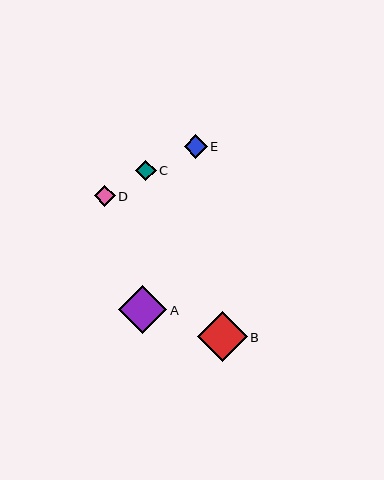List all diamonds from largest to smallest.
From largest to smallest: B, A, E, D, C.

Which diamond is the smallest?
Diamond C is the smallest with a size of approximately 21 pixels.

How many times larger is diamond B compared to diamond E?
Diamond B is approximately 2.1 times the size of diamond E.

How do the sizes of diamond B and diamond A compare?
Diamond B and diamond A are approximately the same size.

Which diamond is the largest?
Diamond B is the largest with a size of approximately 49 pixels.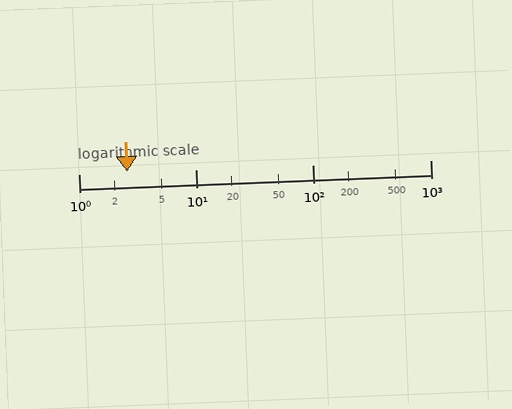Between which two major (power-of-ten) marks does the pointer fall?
The pointer is between 1 and 10.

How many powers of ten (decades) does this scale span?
The scale spans 3 decades, from 1 to 1000.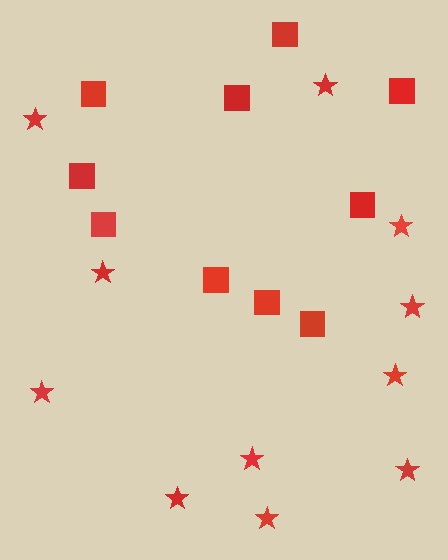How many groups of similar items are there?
There are 2 groups: one group of stars (11) and one group of squares (10).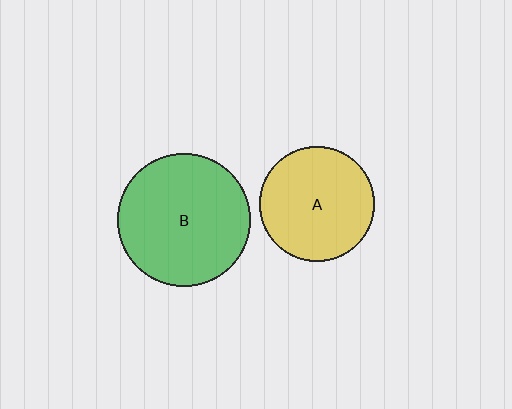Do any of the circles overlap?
No, none of the circles overlap.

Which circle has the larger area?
Circle B (green).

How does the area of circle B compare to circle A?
Approximately 1.3 times.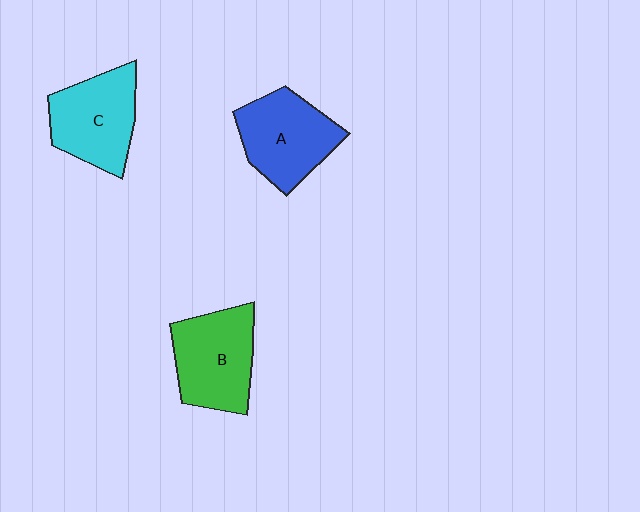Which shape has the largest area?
Shape B (green).